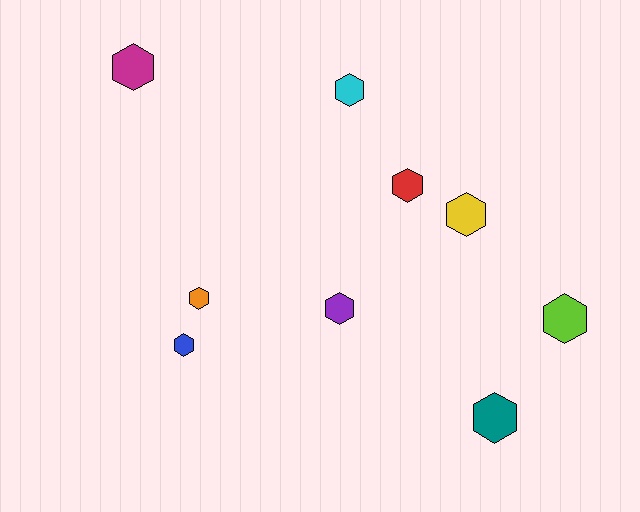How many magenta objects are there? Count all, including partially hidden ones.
There is 1 magenta object.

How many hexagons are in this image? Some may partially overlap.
There are 9 hexagons.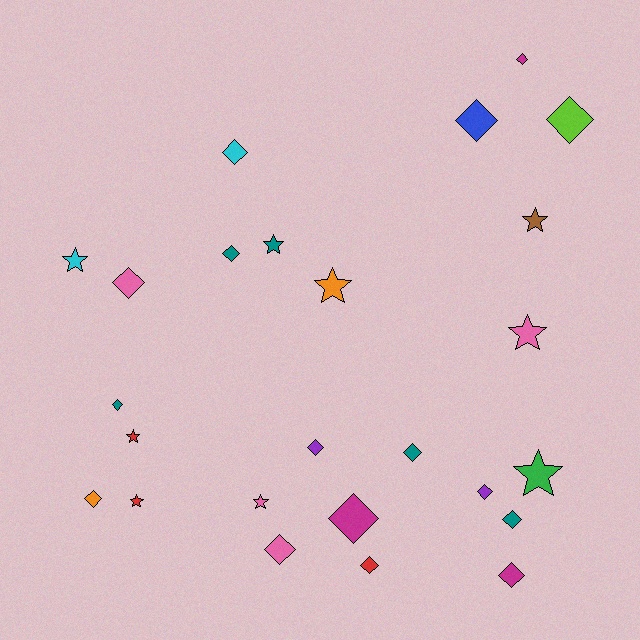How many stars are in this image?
There are 9 stars.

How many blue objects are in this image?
There is 1 blue object.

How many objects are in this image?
There are 25 objects.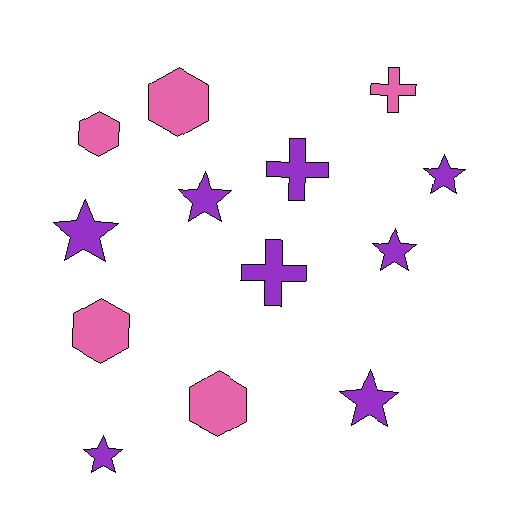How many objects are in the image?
There are 13 objects.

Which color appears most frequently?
Purple, with 8 objects.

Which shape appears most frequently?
Star, with 6 objects.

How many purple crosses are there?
There are 2 purple crosses.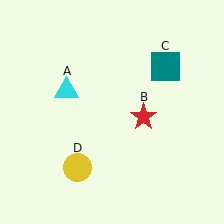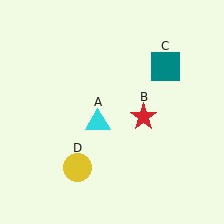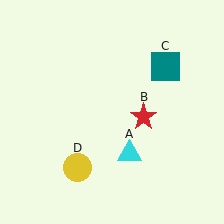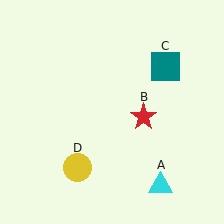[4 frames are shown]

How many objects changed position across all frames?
1 object changed position: cyan triangle (object A).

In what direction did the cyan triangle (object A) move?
The cyan triangle (object A) moved down and to the right.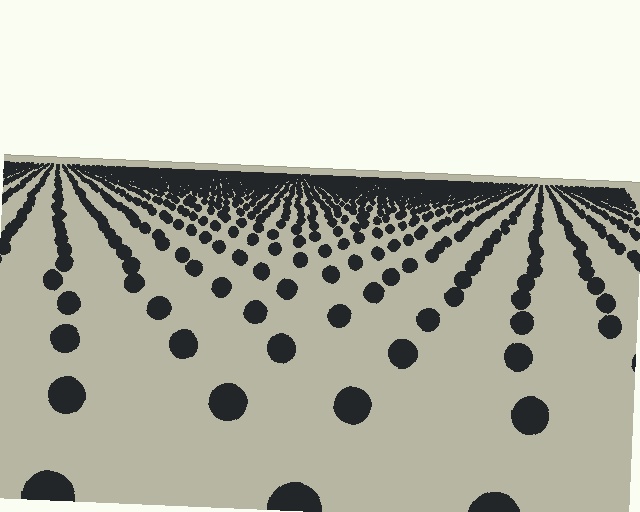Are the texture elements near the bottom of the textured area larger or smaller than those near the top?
Larger. Near the bottom, elements are closer to the viewer and appear at a bigger on-screen size.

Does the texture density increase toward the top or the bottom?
Density increases toward the top.